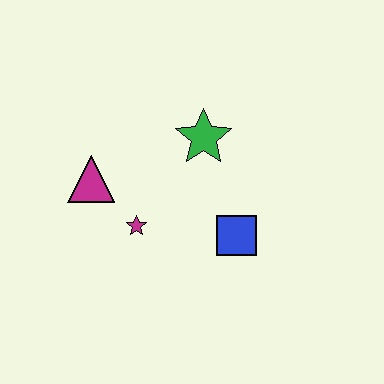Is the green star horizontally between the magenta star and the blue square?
Yes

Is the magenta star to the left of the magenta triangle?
No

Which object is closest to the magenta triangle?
The magenta star is closest to the magenta triangle.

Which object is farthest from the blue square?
The magenta triangle is farthest from the blue square.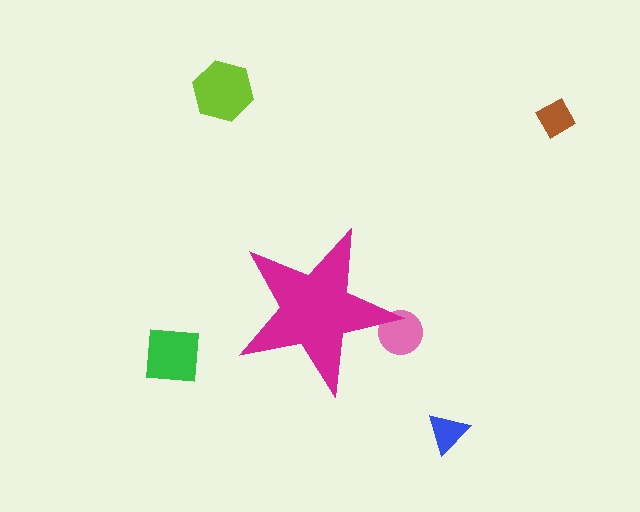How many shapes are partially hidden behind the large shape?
1 shape is partially hidden.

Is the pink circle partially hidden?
Yes, the pink circle is partially hidden behind the magenta star.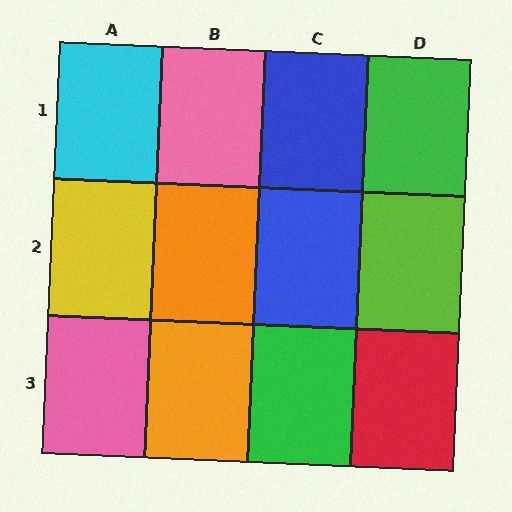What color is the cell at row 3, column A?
Pink.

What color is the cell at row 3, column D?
Red.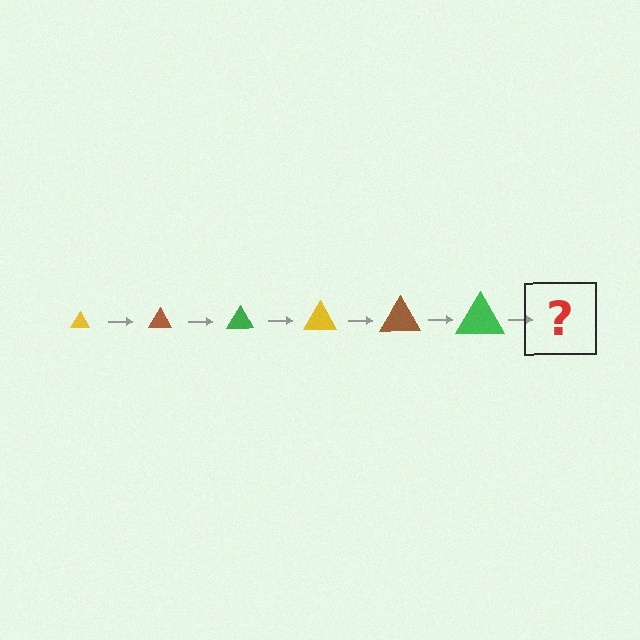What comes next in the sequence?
The next element should be a yellow triangle, larger than the previous one.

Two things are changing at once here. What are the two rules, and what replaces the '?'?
The two rules are that the triangle grows larger each step and the color cycles through yellow, brown, and green. The '?' should be a yellow triangle, larger than the previous one.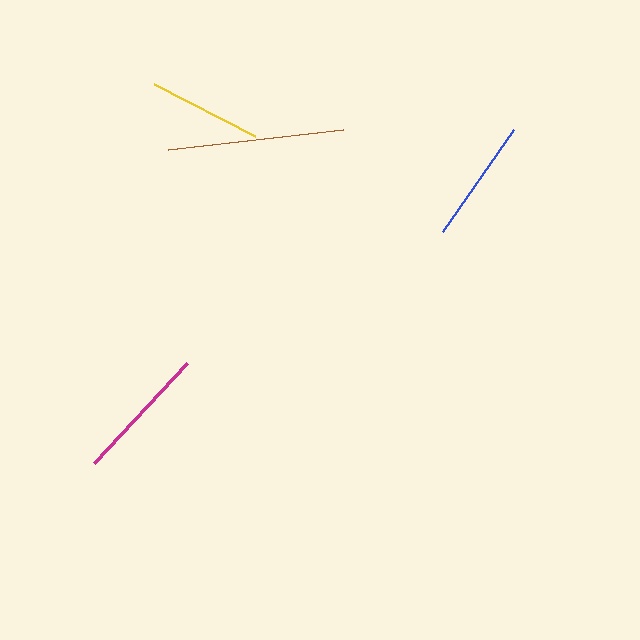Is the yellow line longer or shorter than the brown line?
The brown line is longer than the yellow line.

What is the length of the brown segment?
The brown segment is approximately 176 pixels long.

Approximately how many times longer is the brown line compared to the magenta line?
The brown line is approximately 1.3 times the length of the magenta line.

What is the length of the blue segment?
The blue segment is approximately 124 pixels long.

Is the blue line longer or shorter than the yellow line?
The blue line is longer than the yellow line.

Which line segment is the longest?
The brown line is the longest at approximately 176 pixels.